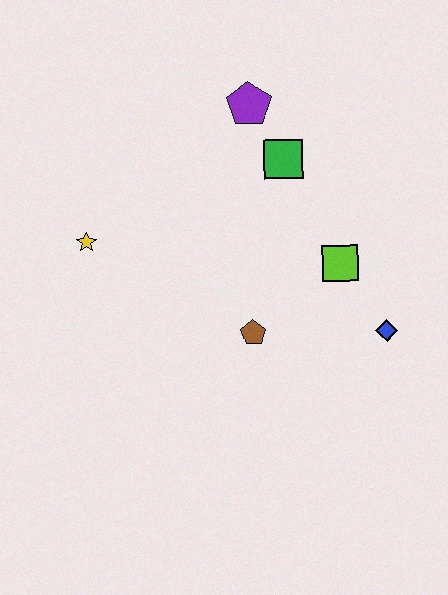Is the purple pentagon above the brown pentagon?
Yes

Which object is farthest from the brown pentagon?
The purple pentagon is farthest from the brown pentagon.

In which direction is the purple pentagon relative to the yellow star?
The purple pentagon is to the right of the yellow star.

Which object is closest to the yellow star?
The brown pentagon is closest to the yellow star.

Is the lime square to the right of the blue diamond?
No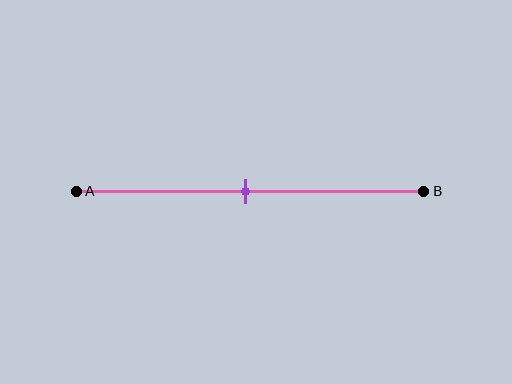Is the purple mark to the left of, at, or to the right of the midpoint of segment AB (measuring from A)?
The purple mark is approximately at the midpoint of segment AB.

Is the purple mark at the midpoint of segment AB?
Yes, the mark is approximately at the midpoint.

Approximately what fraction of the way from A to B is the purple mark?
The purple mark is approximately 50% of the way from A to B.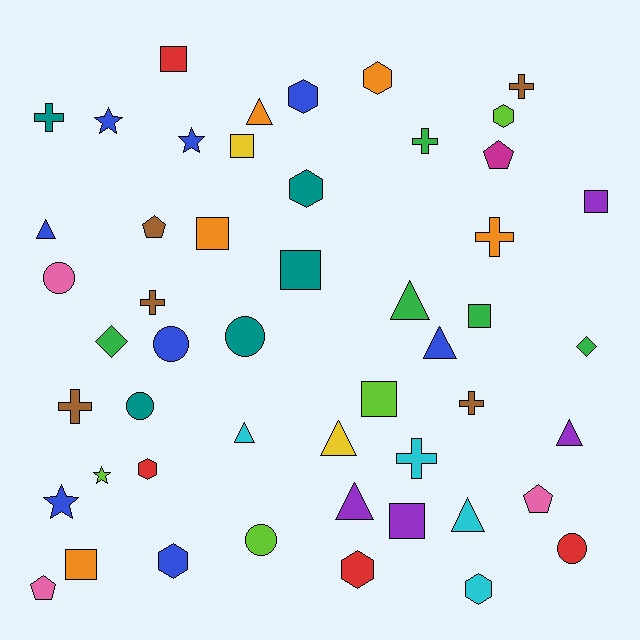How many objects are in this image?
There are 50 objects.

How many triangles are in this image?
There are 9 triangles.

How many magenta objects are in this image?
There is 1 magenta object.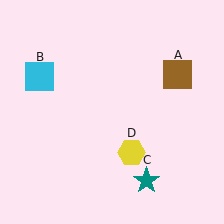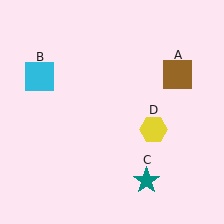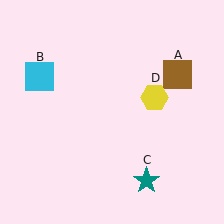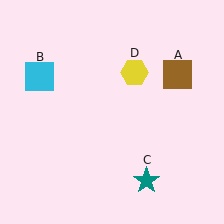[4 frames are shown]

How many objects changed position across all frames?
1 object changed position: yellow hexagon (object D).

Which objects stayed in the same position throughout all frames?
Brown square (object A) and cyan square (object B) and teal star (object C) remained stationary.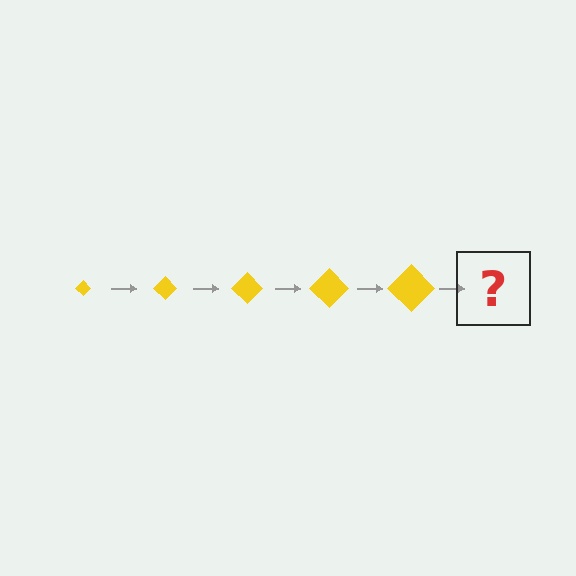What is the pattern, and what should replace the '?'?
The pattern is that the diamond gets progressively larger each step. The '?' should be a yellow diamond, larger than the previous one.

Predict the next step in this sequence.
The next step is a yellow diamond, larger than the previous one.